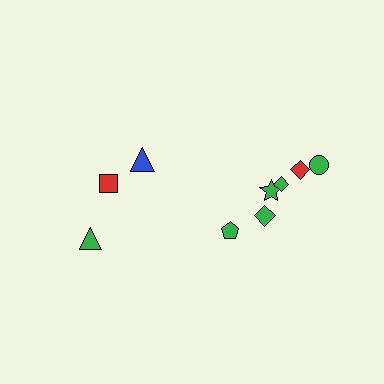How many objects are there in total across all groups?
There are 9 objects.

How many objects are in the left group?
There are 3 objects.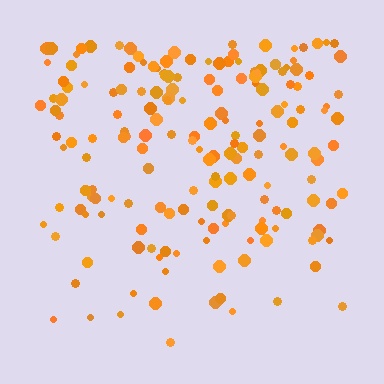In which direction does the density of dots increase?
From bottom to top, with the top side densest.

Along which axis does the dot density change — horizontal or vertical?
Vertical.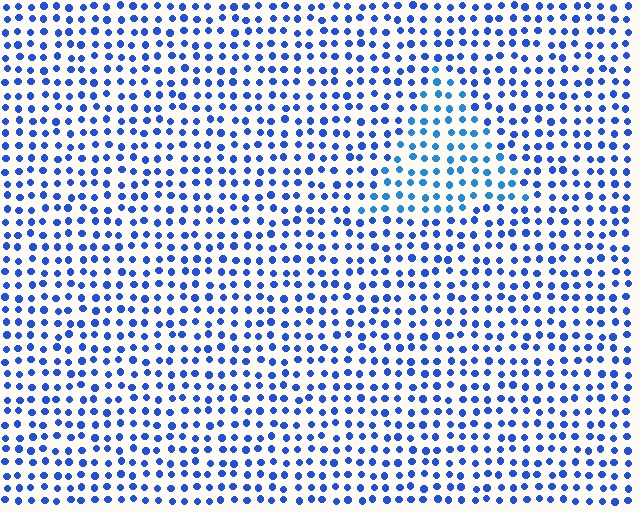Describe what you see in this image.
The image is filled with small blue elements in a uniform arrangement. A triangle-shaped region is visible where the elements are tinted to a slightly different hue, forming a subtle color boundary.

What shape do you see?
I see a triangle.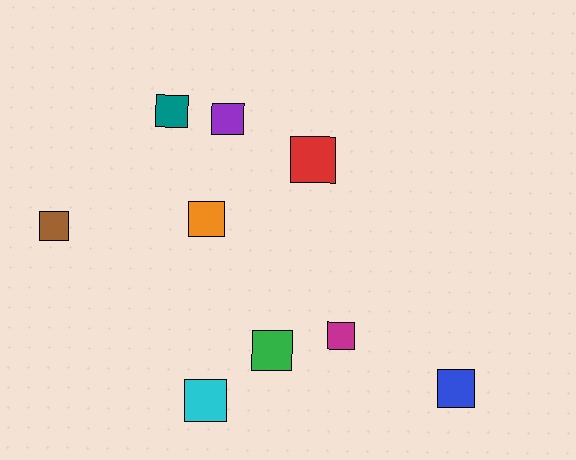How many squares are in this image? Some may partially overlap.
There are 9 squares.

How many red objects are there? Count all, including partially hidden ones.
There is 1 red object.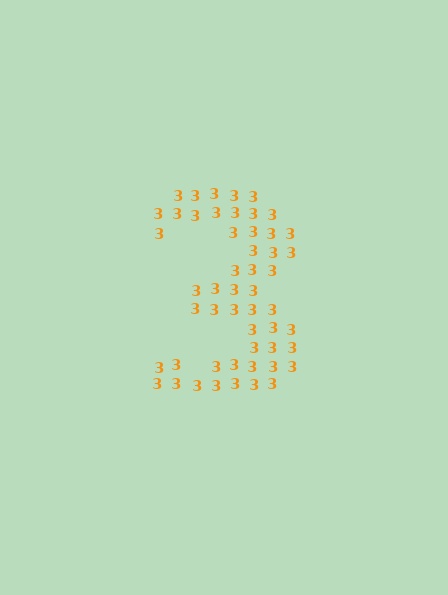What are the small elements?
The small elements are digit 3's.